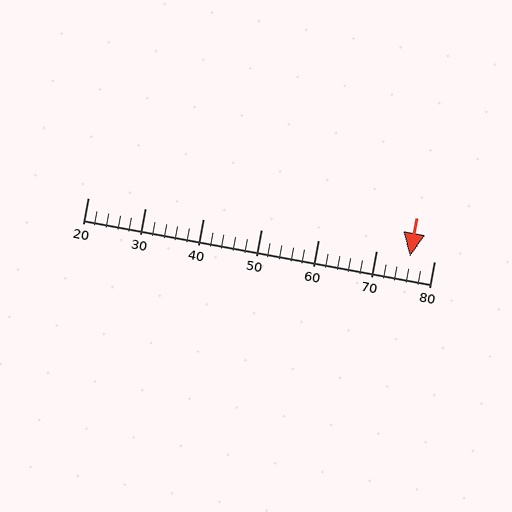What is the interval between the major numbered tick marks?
The major tick marks are spaced 10 units apart.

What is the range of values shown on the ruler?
The ruler shows values from 20 to 80.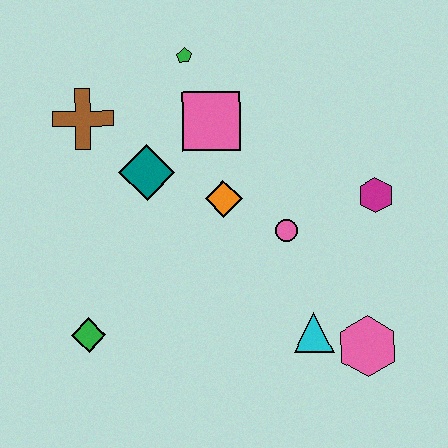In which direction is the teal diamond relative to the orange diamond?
The teal diamond is to the left of the orange diamond.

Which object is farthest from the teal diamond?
The pink hexagon is farthest from the teal diamond.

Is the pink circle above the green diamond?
Yes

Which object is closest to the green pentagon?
The pink square is closest to the green pentagon.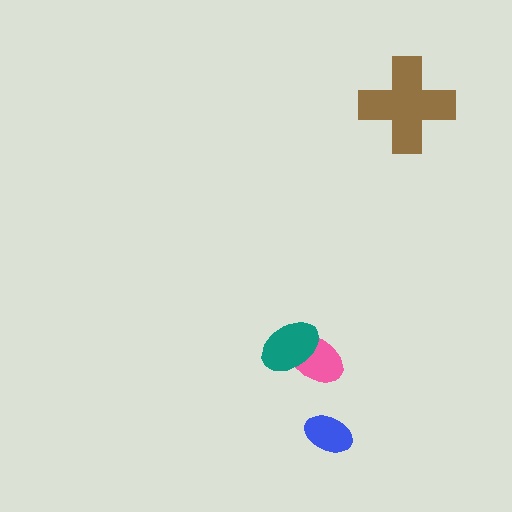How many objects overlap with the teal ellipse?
1 object overlaps with the teal ellipse.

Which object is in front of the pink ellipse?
The teal ellipse is in front of the pink ellipse.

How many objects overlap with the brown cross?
0 objects overlap with the brown cross.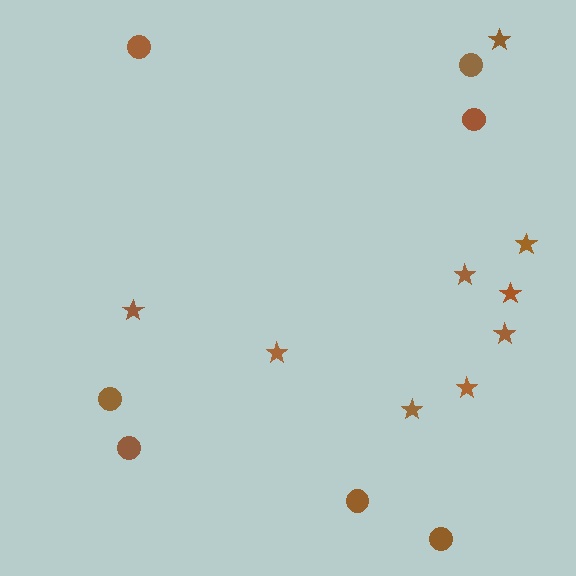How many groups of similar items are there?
There are 2 groups: one group of stars (9) and one group of circles (7).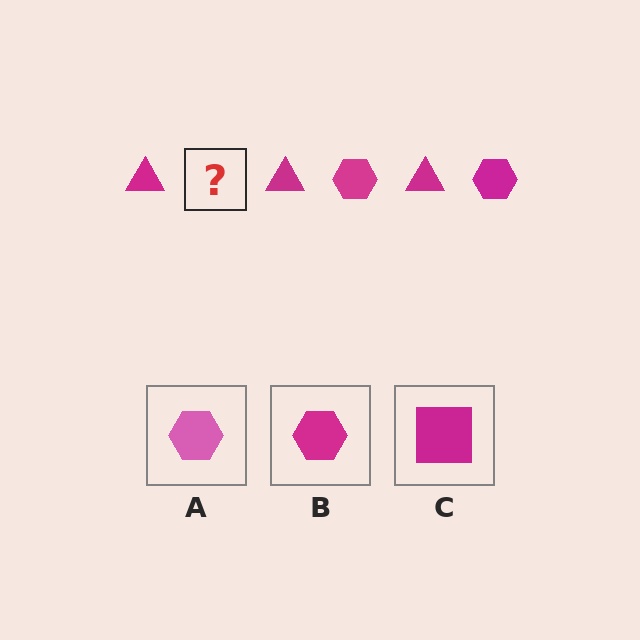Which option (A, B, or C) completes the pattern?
B.